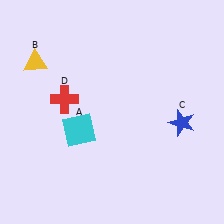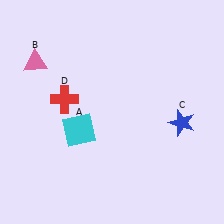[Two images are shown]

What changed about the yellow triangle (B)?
In Image 1, B is yellow. In Image 2, it changed to pink.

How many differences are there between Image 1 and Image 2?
There is 1 difference between the two images.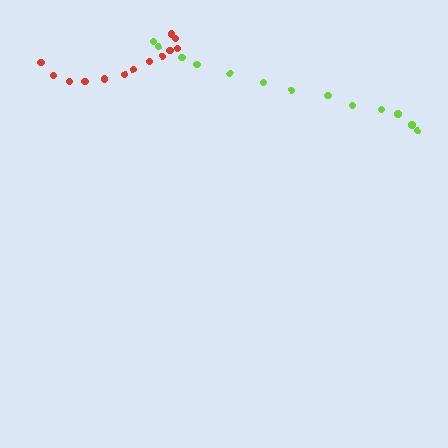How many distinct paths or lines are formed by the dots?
There are 2 distinct paths.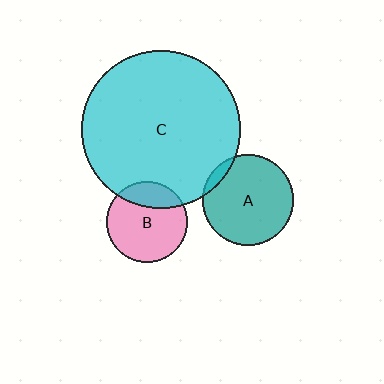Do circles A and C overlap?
Yes.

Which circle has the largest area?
Circle C (cyan).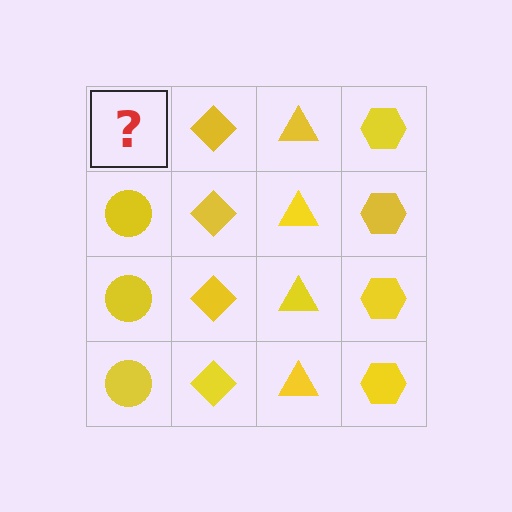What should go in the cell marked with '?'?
The missing cell should contain a yellow circle.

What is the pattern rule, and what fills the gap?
The rule is that each column has a consistent shape. The gap should be filled with a yellow circle.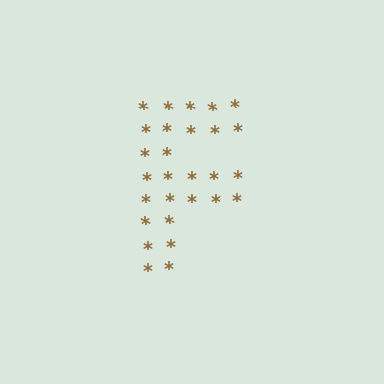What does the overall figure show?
The overall figure shows the letter F.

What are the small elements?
The small elements are asterisks.